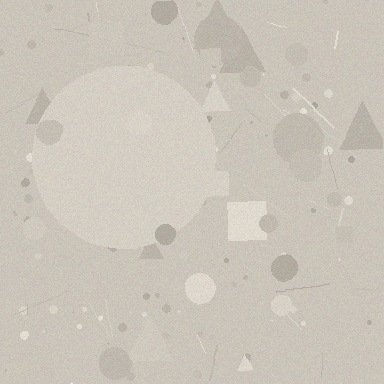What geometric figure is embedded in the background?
A circle is embedded in the background.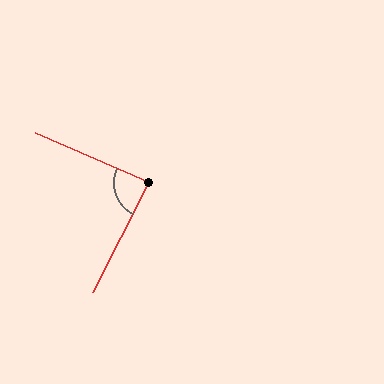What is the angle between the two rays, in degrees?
Approximately 86 degrees.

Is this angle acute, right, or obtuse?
It is approximately a right angle.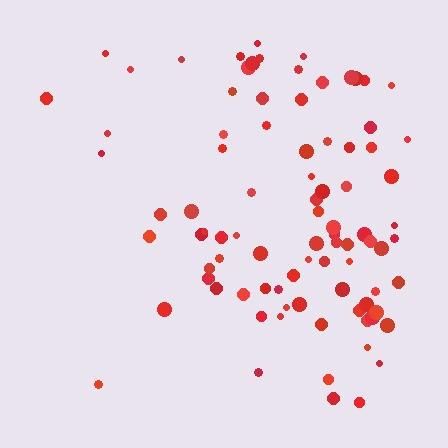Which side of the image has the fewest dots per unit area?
The left.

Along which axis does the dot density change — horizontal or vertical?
Horizontal.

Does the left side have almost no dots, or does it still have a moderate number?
Still a moderate number, just noticeably fewer than the right.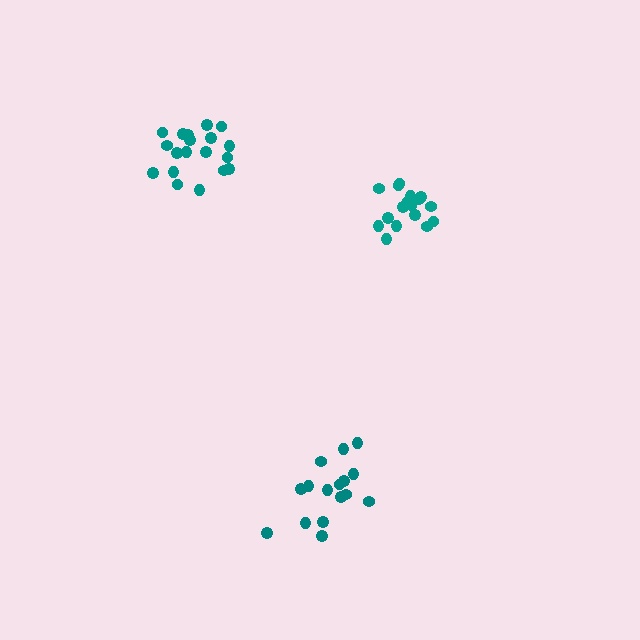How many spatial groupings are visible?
There are 3 spatial groupings.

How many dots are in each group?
Group 1: 16 dots, Group 2: 19 dots, Group 3: 17 dots (52 total).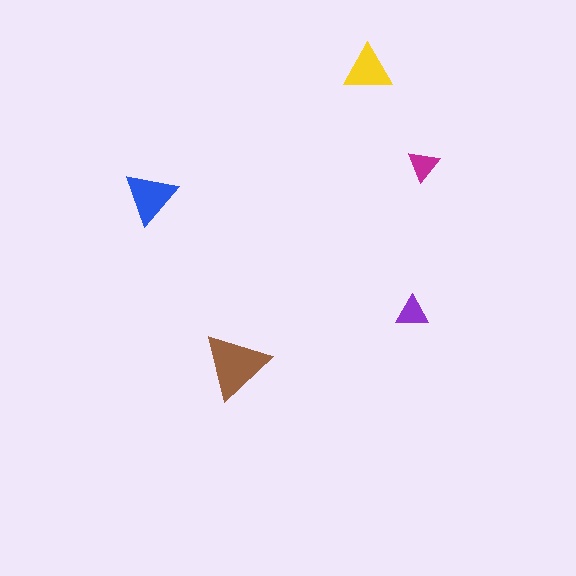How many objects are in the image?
There are 5 objects in the image.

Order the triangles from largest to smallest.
the brown one, the blue one, the yellow one, the purple one, the magenta one.